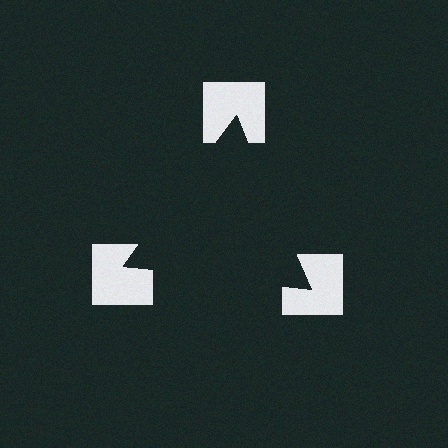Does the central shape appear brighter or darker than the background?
It typically appears slightly darker than the background, even though no actual brightness change is drawn.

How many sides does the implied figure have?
3 sides.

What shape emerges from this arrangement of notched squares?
An illusory triangle — its edges are inferred from the aligned wedge cuts in the notched squares, not physically drawn.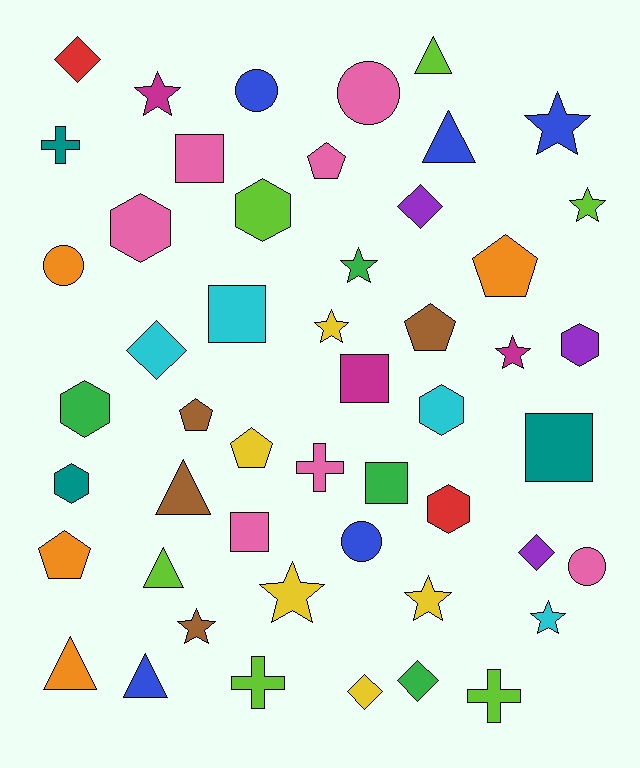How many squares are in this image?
There are 6 squares.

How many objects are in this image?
There are 50 objects.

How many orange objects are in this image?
There are 4 orange objects.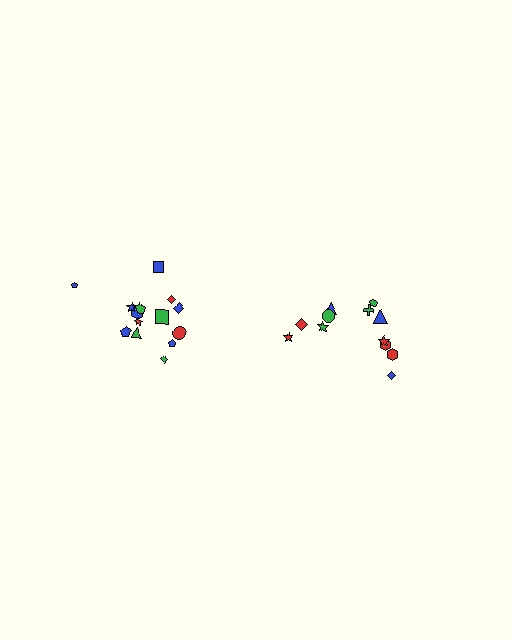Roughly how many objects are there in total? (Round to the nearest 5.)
Roughly 25 objects in total.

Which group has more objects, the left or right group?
The left group.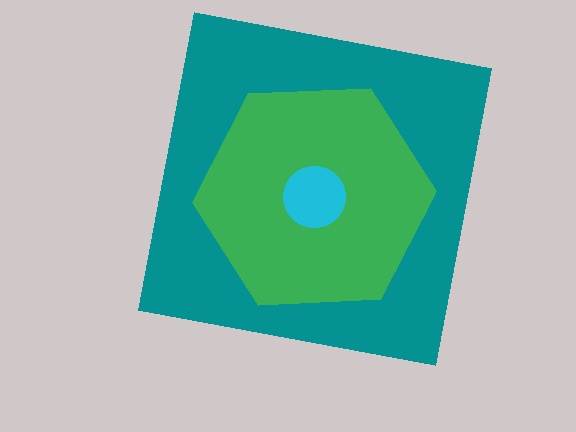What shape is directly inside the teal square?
The green hexagon.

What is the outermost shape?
The teal square.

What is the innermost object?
The cyan circle.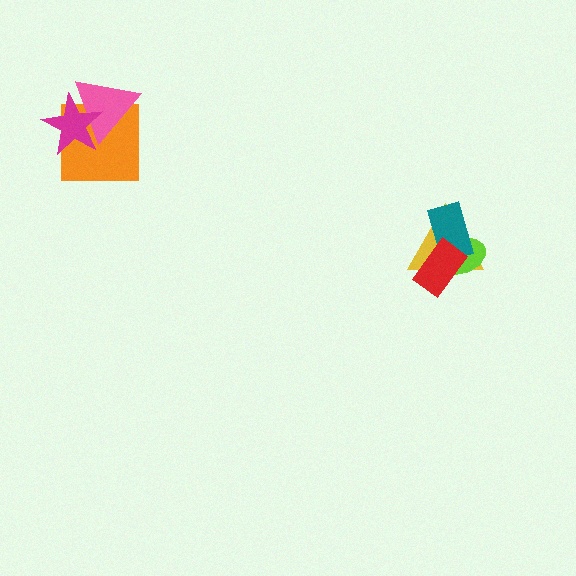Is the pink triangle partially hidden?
Yes, it is partially covered by another shape.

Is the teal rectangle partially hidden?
Yes, it is partially covered by another shape.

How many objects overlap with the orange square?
2 objects overlap with the orange square.